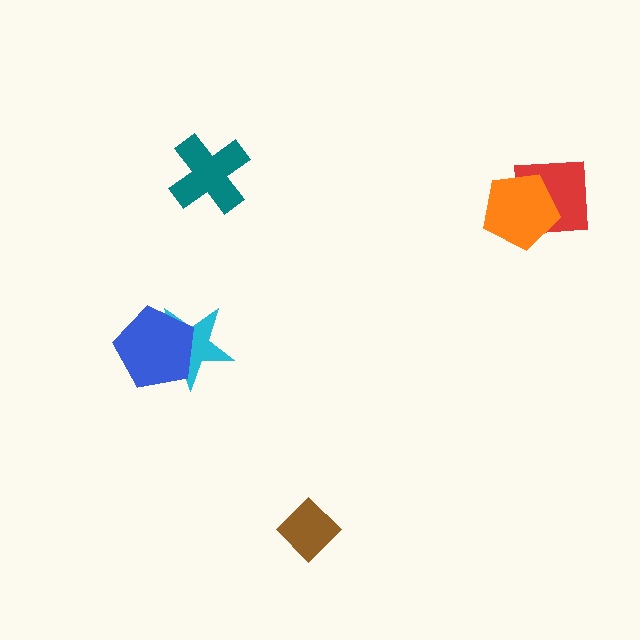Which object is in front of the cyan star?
The blue pentagon is in front of the cyan star.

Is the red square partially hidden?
Yes, it is partially covered by another shape.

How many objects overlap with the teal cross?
0 objects overlap with the teal cross.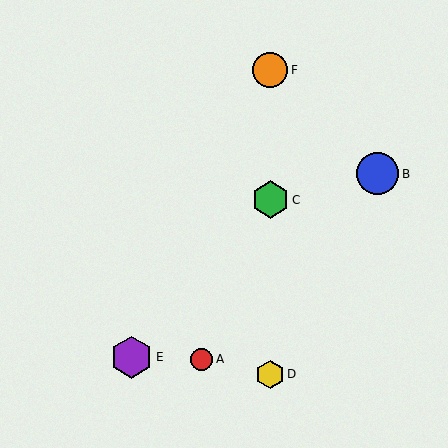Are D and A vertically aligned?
No, D is at x≈270 and A is at x≈202.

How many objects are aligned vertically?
3 objects (C, D, F) are aligned vertically.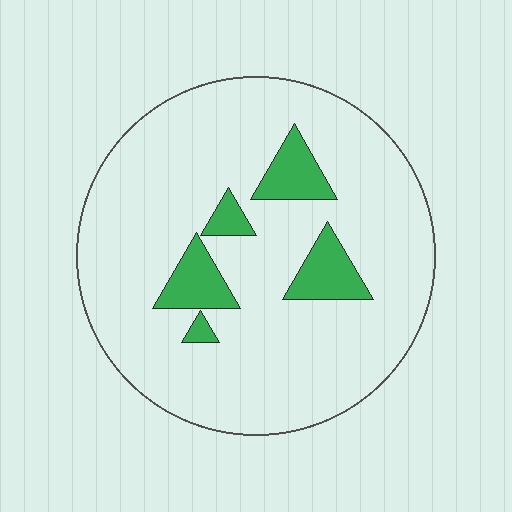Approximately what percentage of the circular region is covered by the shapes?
Approximately 10%.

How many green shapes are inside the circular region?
5.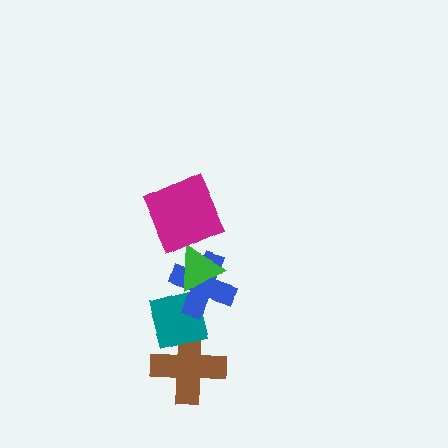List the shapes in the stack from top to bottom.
From top to bottom: the magenta square, the green triangle, the blue cross, the teal square, the brown cross.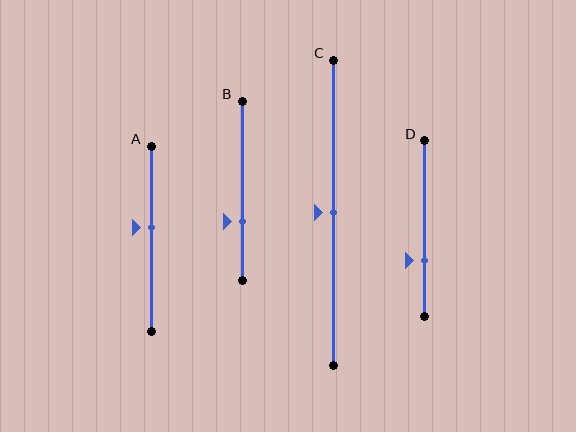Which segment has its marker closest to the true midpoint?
Segment C has its marker closest to the true midpoint.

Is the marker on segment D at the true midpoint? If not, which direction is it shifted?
No, the marker on segment D is shifted downward by about 18% of the segment length.